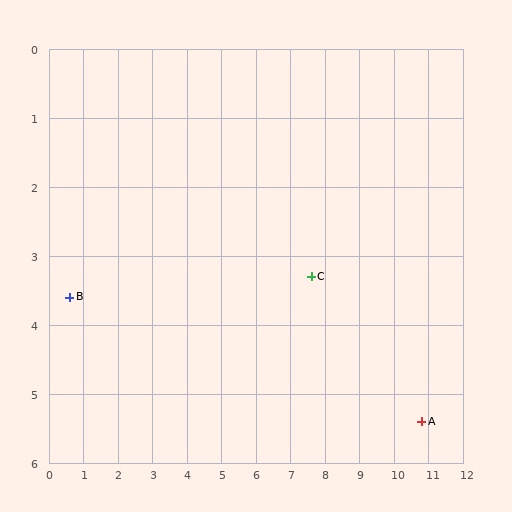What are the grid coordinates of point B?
Point B is at approximately (0.6, 3.6).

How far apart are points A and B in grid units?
Points A and B are about 10.4 grid units apart.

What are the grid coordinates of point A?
Point A is at approximately (10.8, 5.4).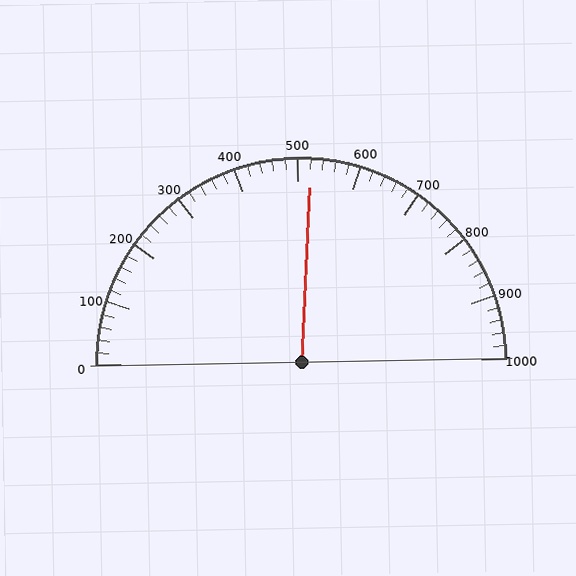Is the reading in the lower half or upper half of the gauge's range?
The reading is in the upper half of the range (0 to 1000).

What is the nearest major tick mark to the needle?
The nearest major tick mark is 500.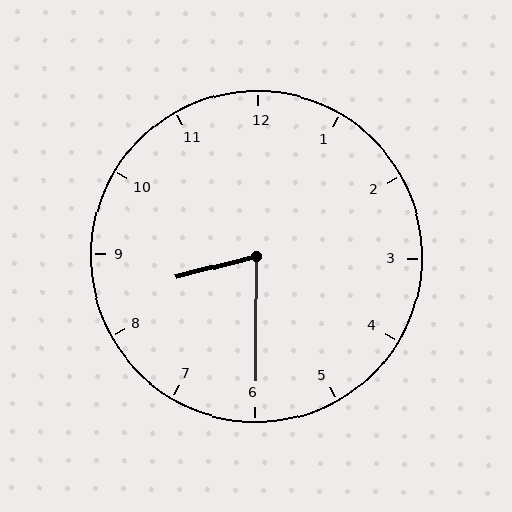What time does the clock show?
8:30.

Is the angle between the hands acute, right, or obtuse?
It is acute.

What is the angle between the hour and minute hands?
Approximately 75 degrees.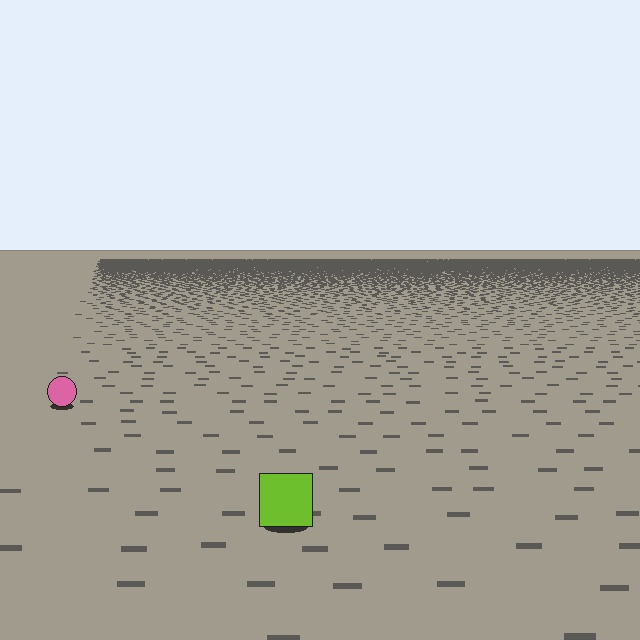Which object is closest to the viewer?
The lime square is closest. The texture marks near it are larger and more spread out.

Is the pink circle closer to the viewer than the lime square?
No. The lime square is closer — you can tell from the texture gradient: the ground texture is coarser near it.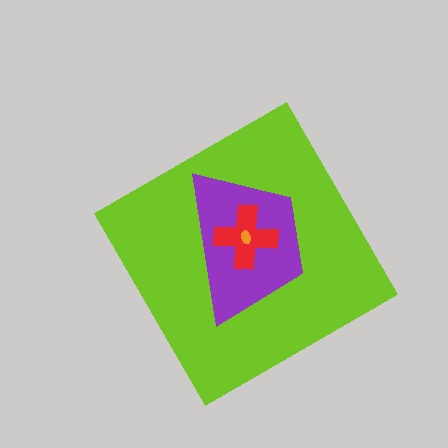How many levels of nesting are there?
4.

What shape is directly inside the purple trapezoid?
The red cross.